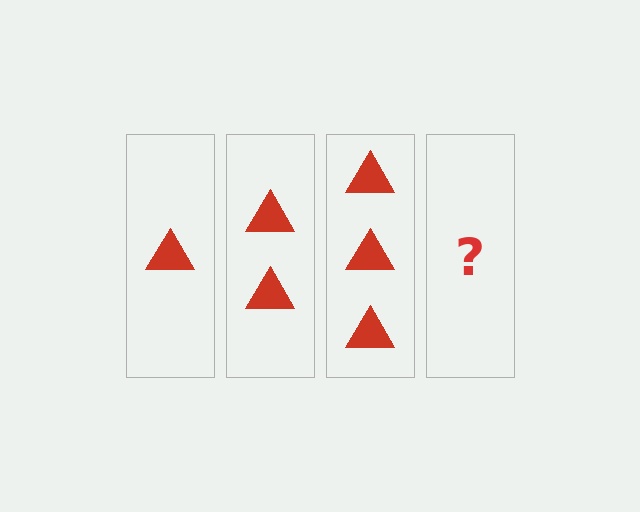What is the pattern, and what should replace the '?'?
The pattern is that each step adds one more triangle. The '?' should be 4 triangles.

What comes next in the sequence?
The next element should be 4 triangles.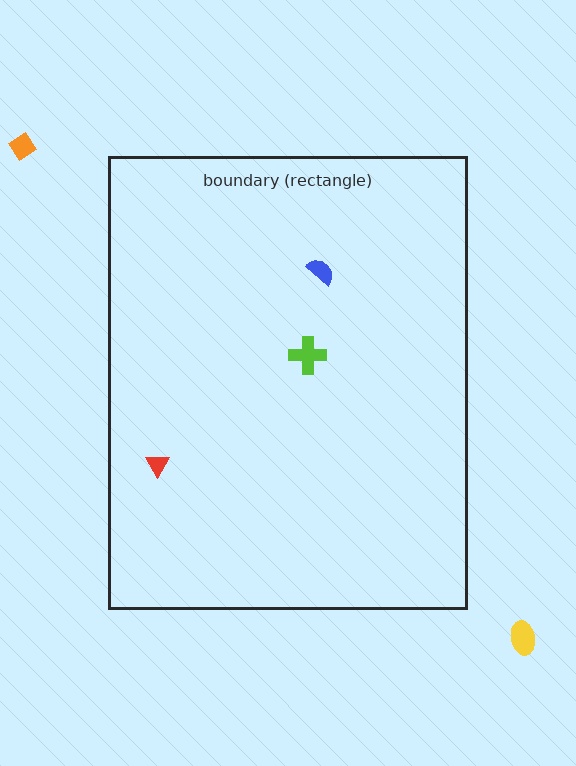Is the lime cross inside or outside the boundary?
Inside.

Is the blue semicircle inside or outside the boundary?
Inside.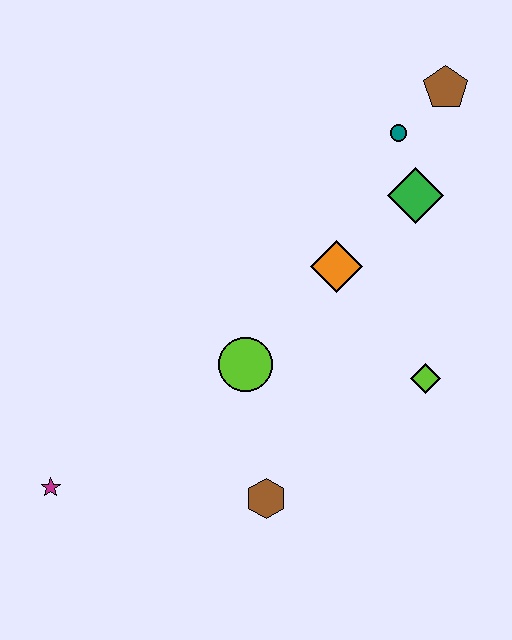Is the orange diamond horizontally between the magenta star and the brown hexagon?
No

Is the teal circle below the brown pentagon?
Yes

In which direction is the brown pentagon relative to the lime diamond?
The brown pentagon is above the lime diamond.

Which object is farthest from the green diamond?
The magenta star is farthest from the green diamond.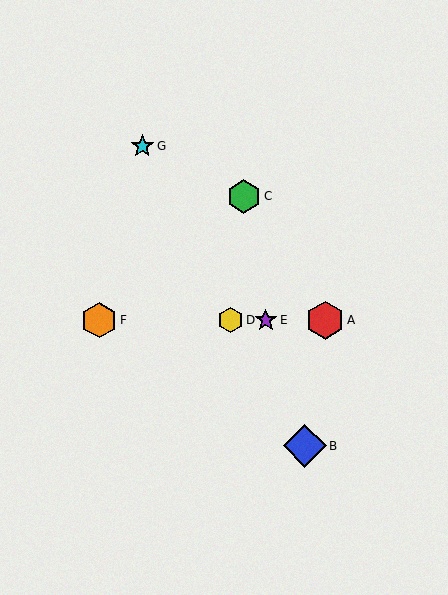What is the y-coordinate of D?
Object D is at y≈320.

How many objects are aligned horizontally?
4 objects (A, D, E, F) are aligned horizontally.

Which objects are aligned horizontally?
Objects A, D, E, F are aligned horizontally.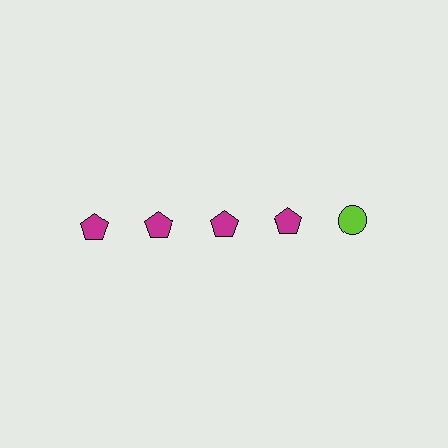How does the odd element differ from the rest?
It differs in both color (lime instead of magenta) and shape (circle instead of pentagon).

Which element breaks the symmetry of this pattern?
The lime circle in the top row, rightmost column breaks the symmetry. All other shapes are magenta pentagons.